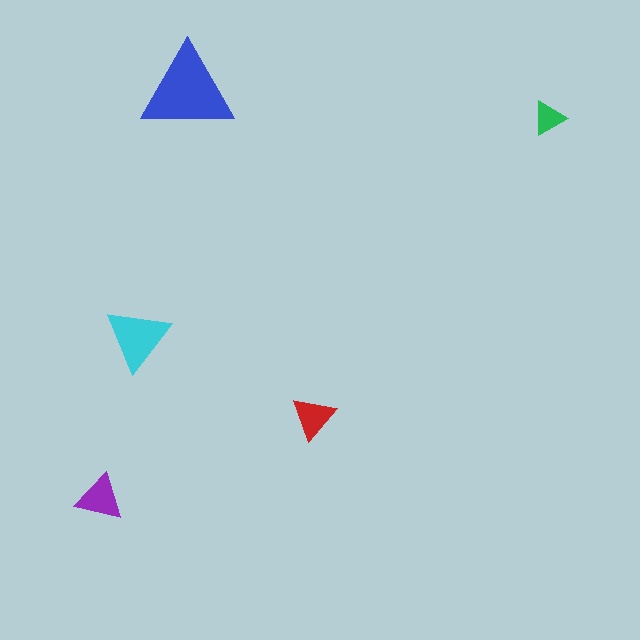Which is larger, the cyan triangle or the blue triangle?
The blue one.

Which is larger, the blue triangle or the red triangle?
The blue one.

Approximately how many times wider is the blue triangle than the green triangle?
About 2.5 times wider.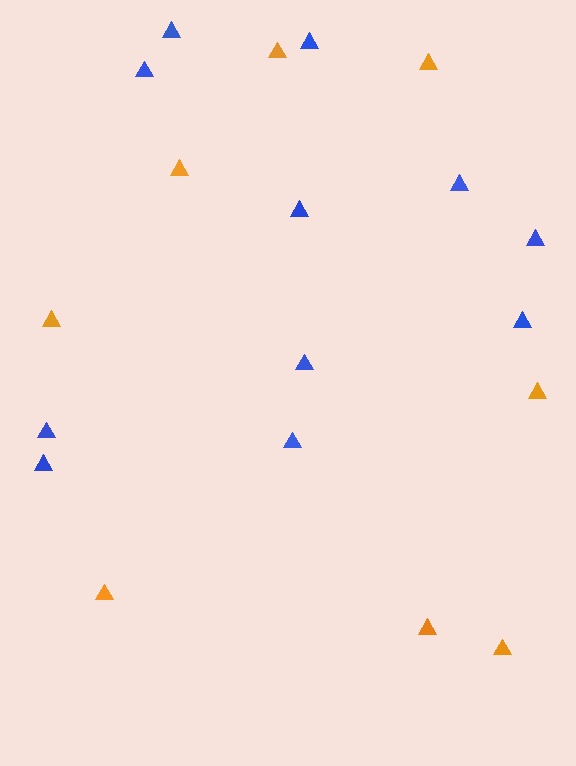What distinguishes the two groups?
There are 2 groups: one group of orange triangles (8) and one group of blue triangles (11).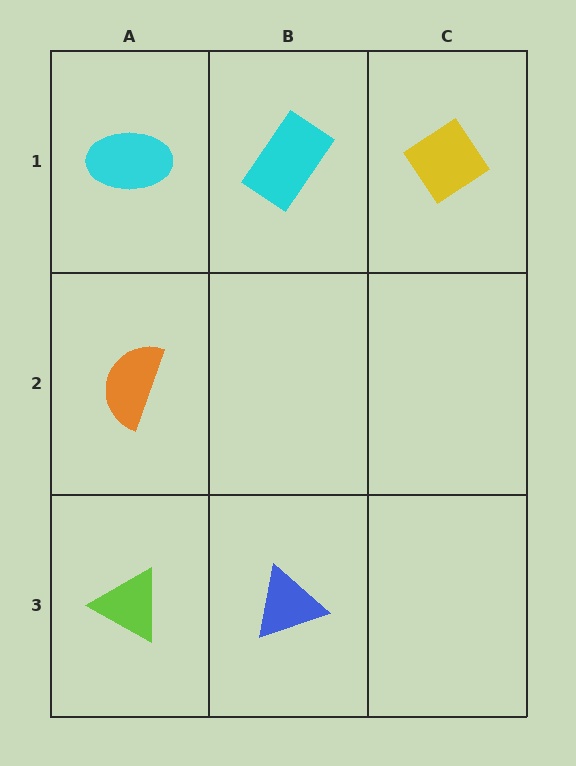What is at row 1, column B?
A cyan rectangle.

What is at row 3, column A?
A lime triangle.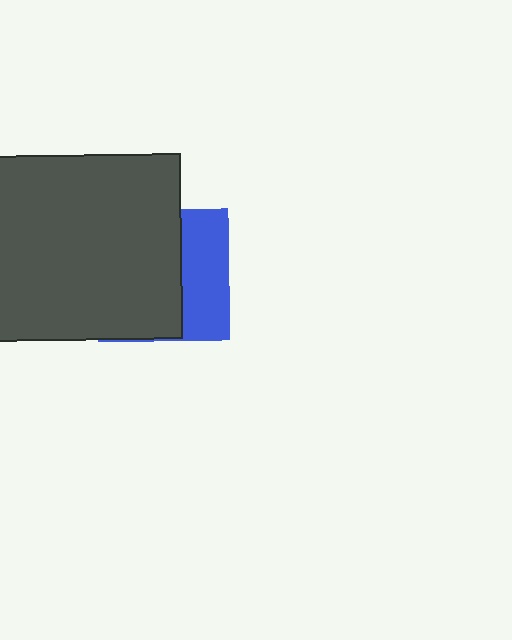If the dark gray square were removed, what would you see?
You would see the complete blue square.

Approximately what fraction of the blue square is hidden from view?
Roughly 64% of the blue square is hidden behind the dark gray square.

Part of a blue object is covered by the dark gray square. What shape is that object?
It is a square.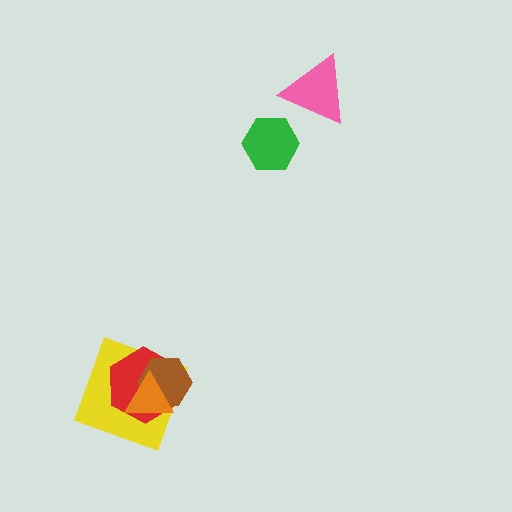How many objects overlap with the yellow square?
3 objects overlap with the yellow square.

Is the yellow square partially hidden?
Yes, it is partially covered by another shape.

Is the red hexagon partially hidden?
Yes, it is partially covered by another shape.